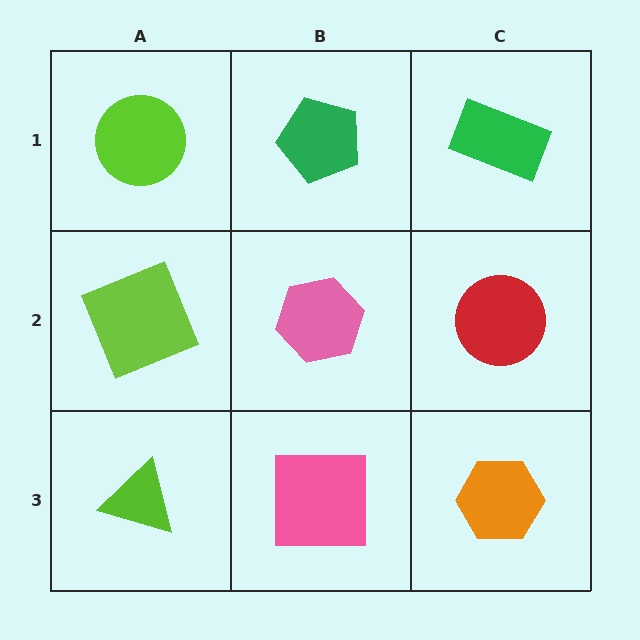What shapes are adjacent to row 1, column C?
A red circle (row 2, column C), a green pentagon (row 1, column B).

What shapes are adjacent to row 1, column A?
A lime square (row 2, column A), a green pentagon (row 1, column B).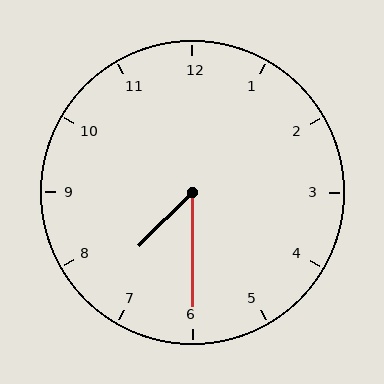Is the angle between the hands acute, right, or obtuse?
It is acute.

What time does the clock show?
7:30.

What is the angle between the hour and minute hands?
Approximately 45 degrees.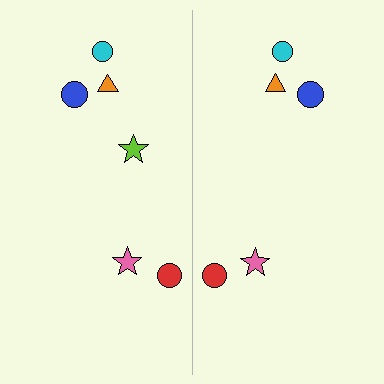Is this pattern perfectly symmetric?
No, the pattern is not perfectly symmetric. A lime star is missing from the right side.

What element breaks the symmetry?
A lime star is missing from the right side.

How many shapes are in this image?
There are 11 shapes in this image.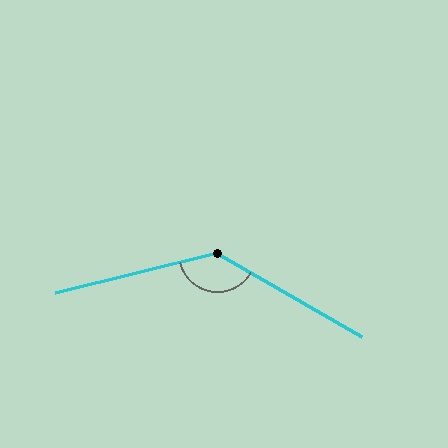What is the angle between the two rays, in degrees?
Approximately 136 degrees.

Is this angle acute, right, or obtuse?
It is obtuse.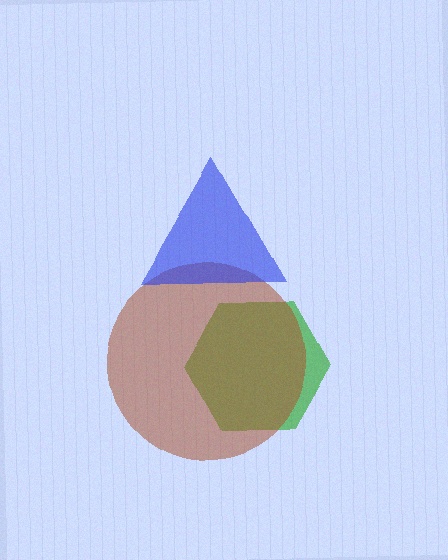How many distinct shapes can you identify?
There are 3 distinct shapes: a green hexagon, a brown circle, a blue triangle.